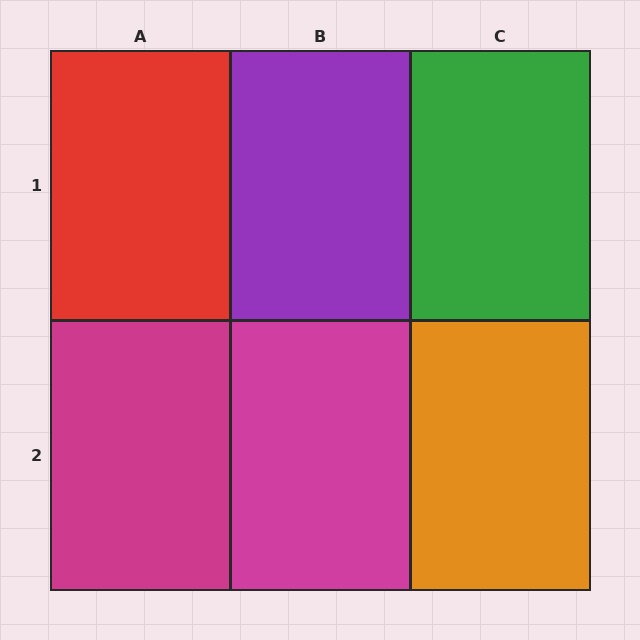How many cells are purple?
1 cell is purple.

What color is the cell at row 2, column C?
Orange.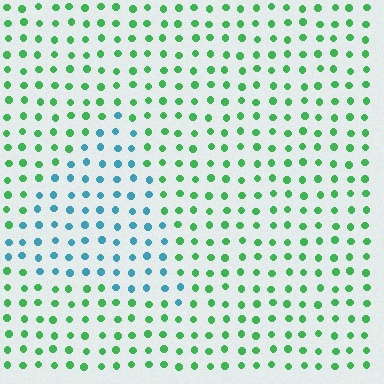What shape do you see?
I see a triangle.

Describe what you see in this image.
The image is filled with small green elements in a uniform arrangement. A triangle-shaped region is visible where the elements are tinted to a slightly different hue, forming a subtle color boundary.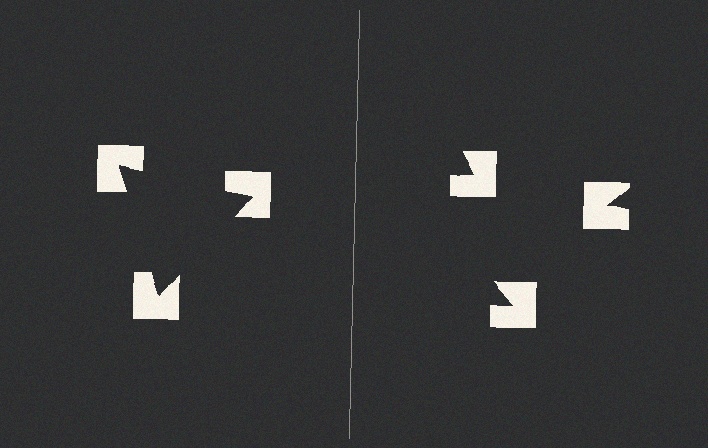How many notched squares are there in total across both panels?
6 — 3 on each side.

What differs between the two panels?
The notched squares are positioned identically on both sides; only the wedge orientations differ. On the left they align to a triangle; on the right they are misaligned.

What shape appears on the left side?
An illusory triangle.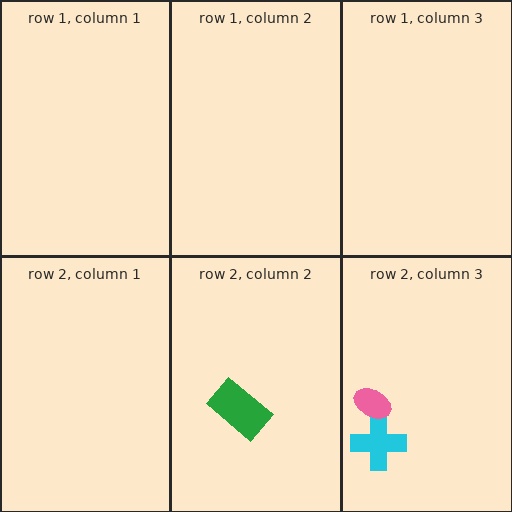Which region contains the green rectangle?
The row 2, column 2 region.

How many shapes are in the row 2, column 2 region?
1.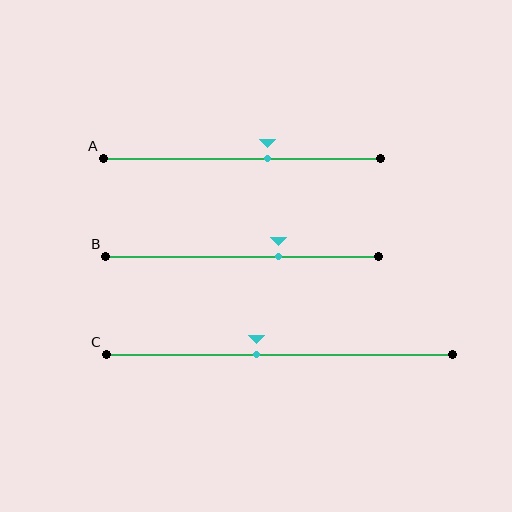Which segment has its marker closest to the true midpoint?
Segment C has its marker closest to the true midpoint.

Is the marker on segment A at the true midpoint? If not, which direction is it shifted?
No, the marker on segment A is shifted to the right by about 9% of the segment length.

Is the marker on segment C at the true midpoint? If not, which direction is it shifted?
No, the marker on segment C is shifted to the left by about 7% of the segment length.